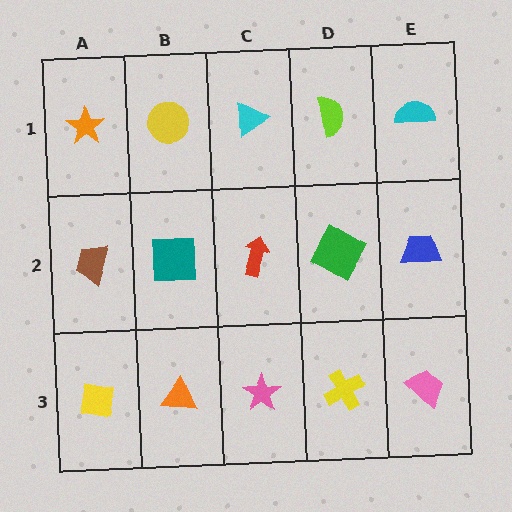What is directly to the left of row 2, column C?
A teal square.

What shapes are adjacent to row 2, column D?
A lime semicircle (row 1, column D), a yellow cross (row 3, column D), a red arrow (row 2, column C), a blue trapezoid (row 2, column E).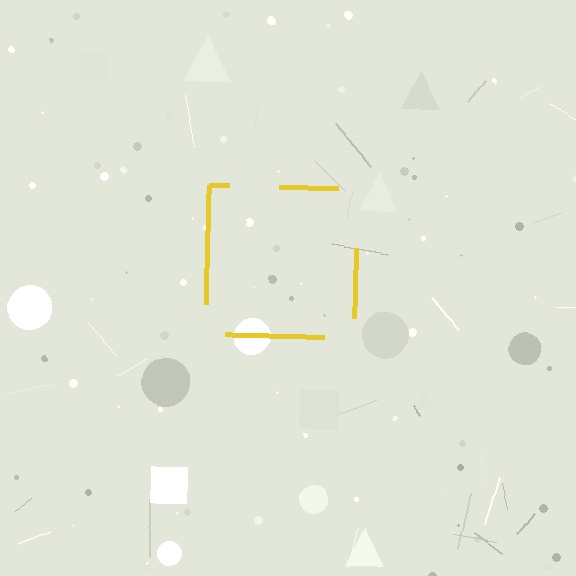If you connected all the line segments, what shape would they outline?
They would outline a square.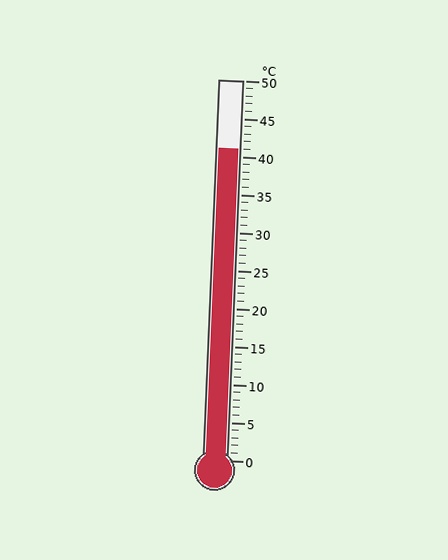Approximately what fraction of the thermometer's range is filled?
The thermometer is filled to approximately 80% of its range.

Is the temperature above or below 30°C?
The temperature is above 30°C.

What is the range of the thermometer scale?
The thermometer scale ranges from 0°C to 50°C.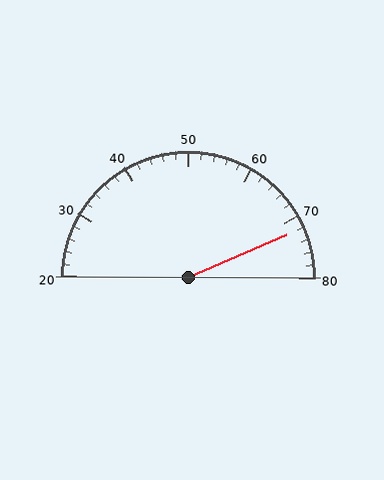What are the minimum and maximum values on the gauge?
The gauge ranges from 20 to 80.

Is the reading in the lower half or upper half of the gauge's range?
The reading is in the upper half of the range (20 to 80).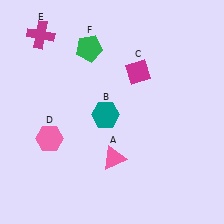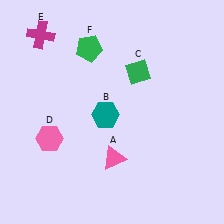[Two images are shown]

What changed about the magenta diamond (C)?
In Image 1, C is magenta. In Image 2, it changed to green.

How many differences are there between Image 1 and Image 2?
There is 1 difference between the two images.